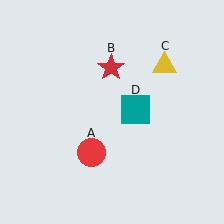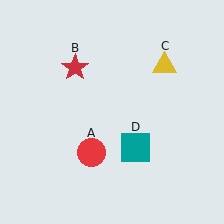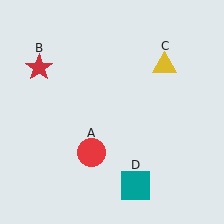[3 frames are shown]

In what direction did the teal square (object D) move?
The teal square (object D) moved down.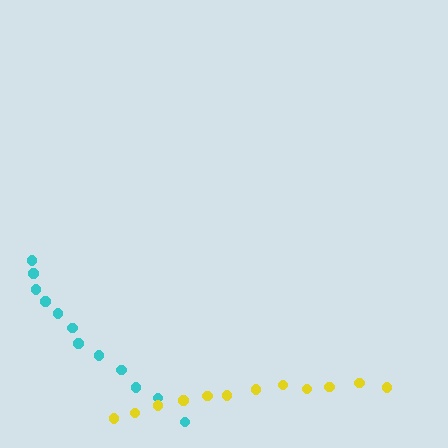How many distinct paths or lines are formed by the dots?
There are 2 distinct paths.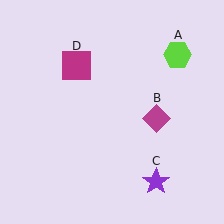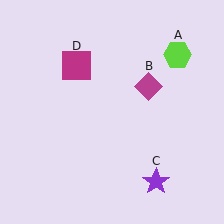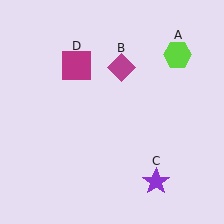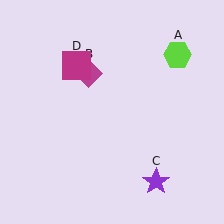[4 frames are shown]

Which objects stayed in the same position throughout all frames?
Lime hexagon (object A) and purple star (object C) and magenta square (object D) remained stationary.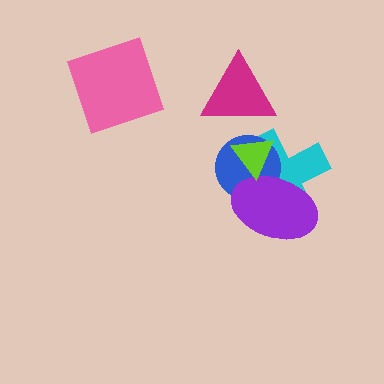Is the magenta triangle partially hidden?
No, no other shape covers it.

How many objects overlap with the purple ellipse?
3 objects overlap with the purple ellipse.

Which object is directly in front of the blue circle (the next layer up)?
The purple ellipse is directly in front of the blue circle.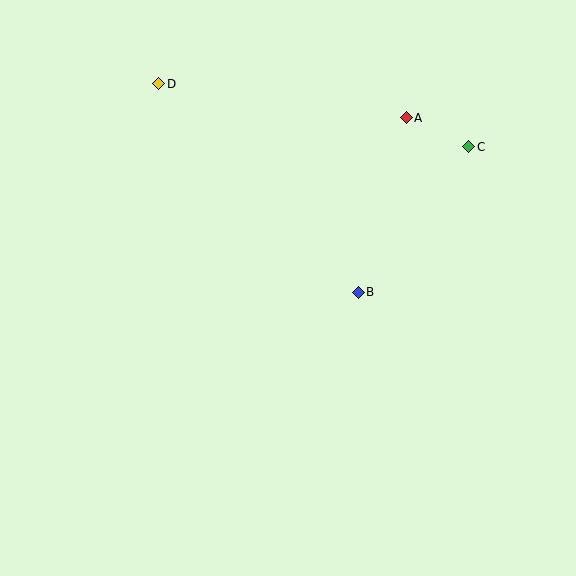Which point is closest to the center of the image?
Point B at (358, 292) is closest to the center.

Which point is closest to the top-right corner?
Point C is closest to the top-right corner.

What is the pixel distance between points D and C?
The distance between D and C is 316 pixels.